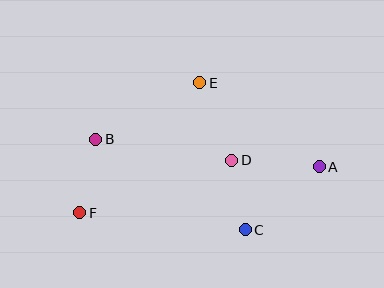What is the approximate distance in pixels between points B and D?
The distance between B and D is approximately 138 pixels.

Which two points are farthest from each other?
Points A and F are farthest from each other.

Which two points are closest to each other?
Points C and D are closest to each other.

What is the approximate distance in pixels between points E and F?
The distance between E and F is approximately 177 pixels.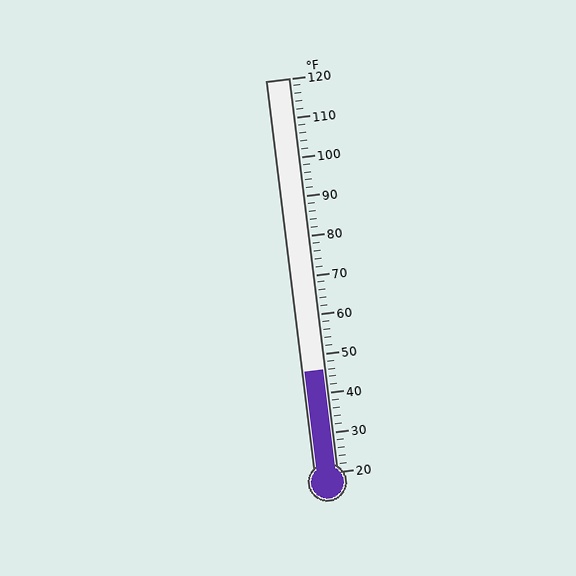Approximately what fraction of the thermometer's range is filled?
The thermometer is filled to approximately 25% of its range.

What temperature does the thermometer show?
The thermometer shows approximately 46°F.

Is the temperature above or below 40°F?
The temperature is above 40°F.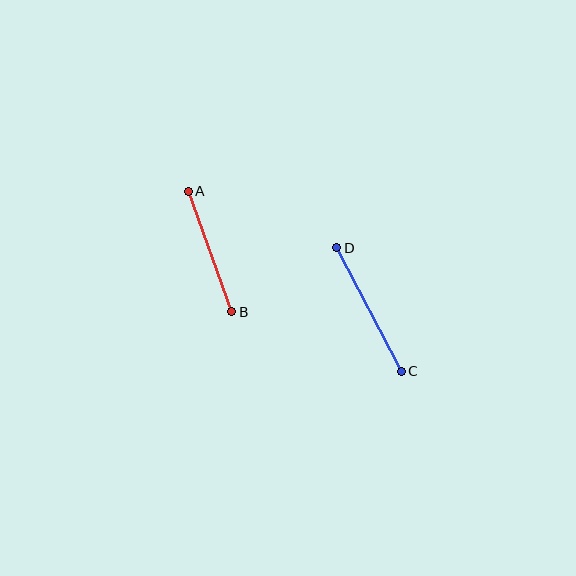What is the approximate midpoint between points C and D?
The midpoint is at approximately (369, 310) pixels.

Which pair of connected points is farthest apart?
Points C and D are farthest apart.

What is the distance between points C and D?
The distance is approximately 139 pixels.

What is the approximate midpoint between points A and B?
The midpoint is at approximately (210, 251) pixels.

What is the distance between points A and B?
The distance is approximately 129 pixels.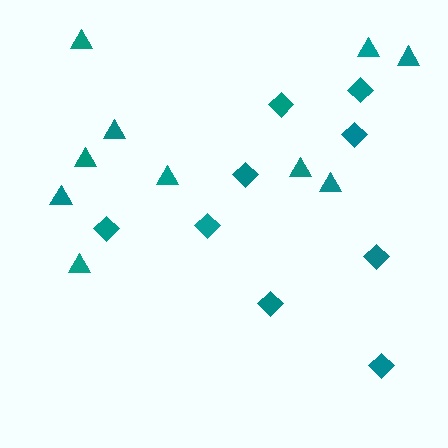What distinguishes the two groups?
There are 2 groups: one group of diamonds (9) and one group of triangles (10).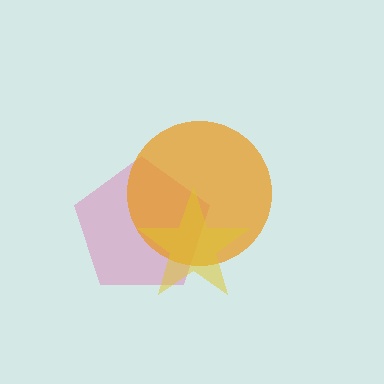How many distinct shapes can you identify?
There are 3 distinct shapes: a pink pentagon, an orange circle, a yellow star.